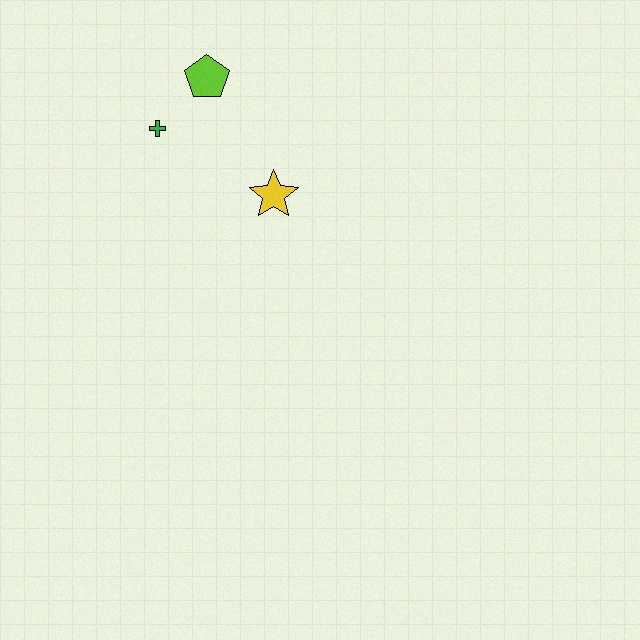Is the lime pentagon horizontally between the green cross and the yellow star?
Yes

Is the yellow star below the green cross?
Yes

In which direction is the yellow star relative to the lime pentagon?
The yellow star is below the lime pentagon.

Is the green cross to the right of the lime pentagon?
No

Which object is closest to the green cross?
The lime pentagon is closest to the green cross.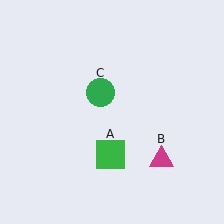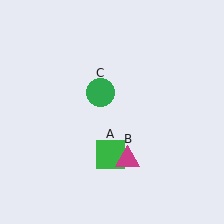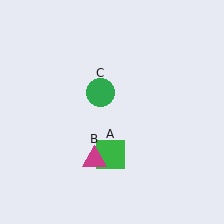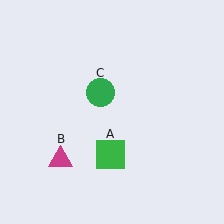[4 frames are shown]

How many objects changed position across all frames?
1 object changed position: magenta triangle (object B).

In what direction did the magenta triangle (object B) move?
The magenta triangle (object B) moved left.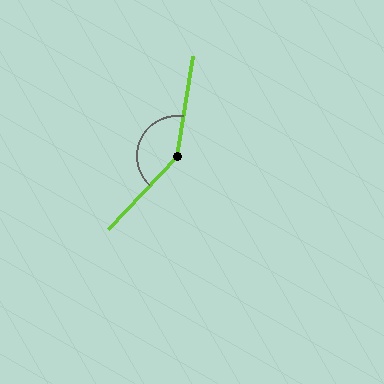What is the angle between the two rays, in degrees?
Approximately 146 degrees.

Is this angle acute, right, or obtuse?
It is obtuse.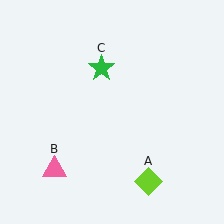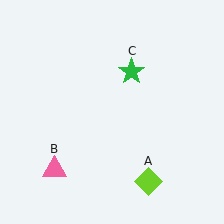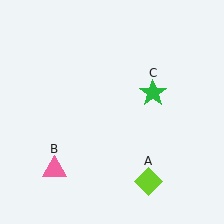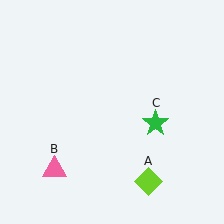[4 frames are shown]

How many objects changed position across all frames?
1 object changed position: green star (object C).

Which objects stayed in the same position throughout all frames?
Lime diamond (object A) and pink triangle (object B) remained stationary.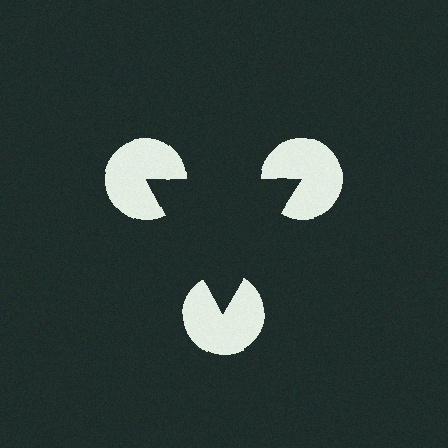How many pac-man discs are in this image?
There are 3 — one at each vertex of the illusory triangle.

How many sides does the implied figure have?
3 sides.